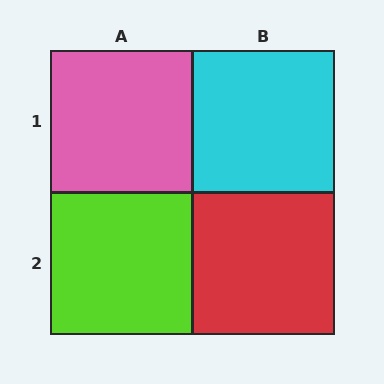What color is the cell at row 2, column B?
Red.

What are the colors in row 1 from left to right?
Pink, cyan.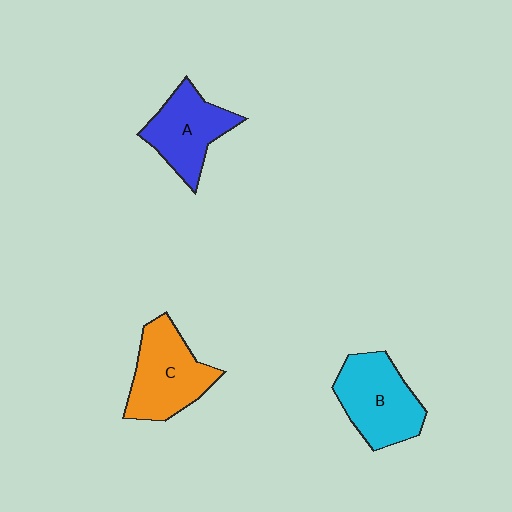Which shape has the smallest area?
Shape A (blue).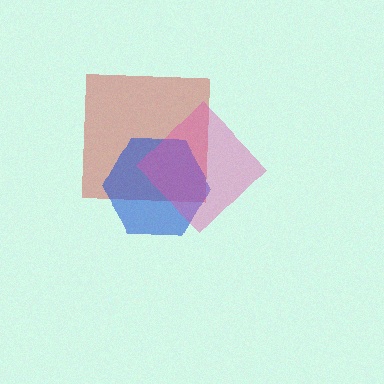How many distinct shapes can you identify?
There are 3 distinct shapes: a red square, a blue hexagon, a pink diamond.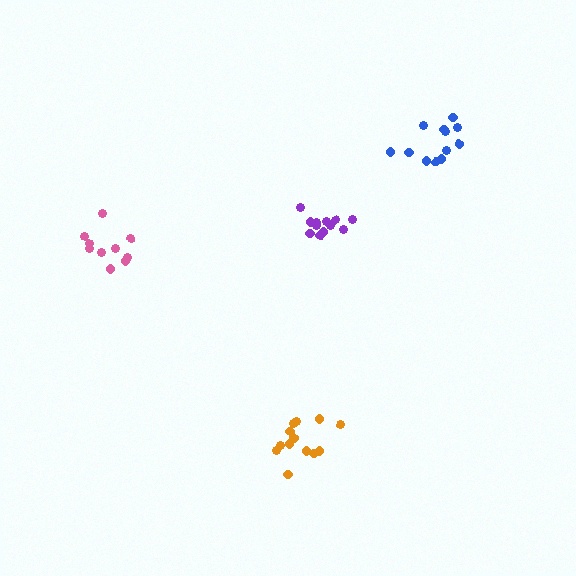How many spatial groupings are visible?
There are 4 spatial groupings.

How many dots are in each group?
Group 1: 10 dots, Group 2: 13 dots, Group 3: 12 dots, Group 4: 12 dots (47 total).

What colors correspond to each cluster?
The clusters are colored: pink, orange, purple, blue.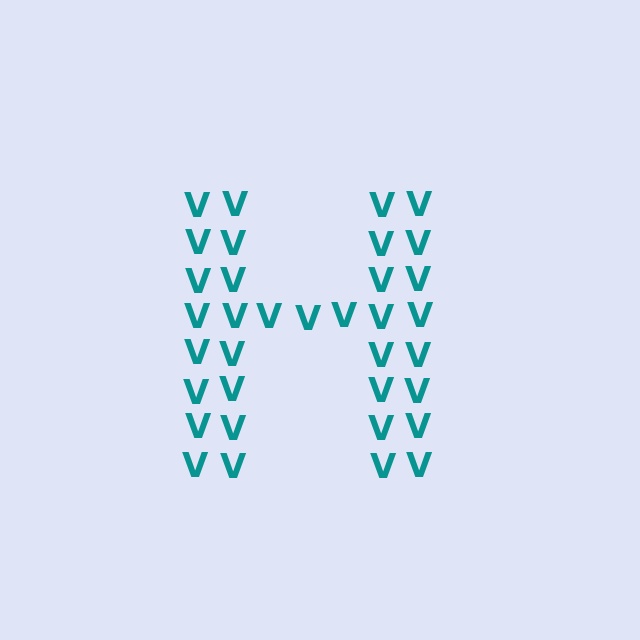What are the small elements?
The small elements are letter V's.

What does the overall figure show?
The overall figure shows the letter H.